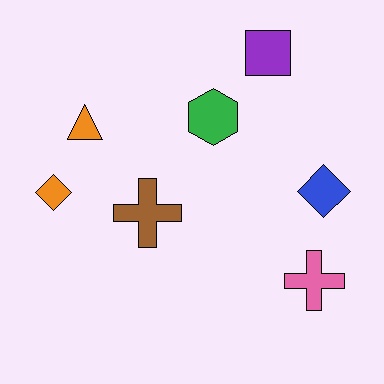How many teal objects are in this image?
There are no teal objects.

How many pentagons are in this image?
There are no pentagons.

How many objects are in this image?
There are 7 objects.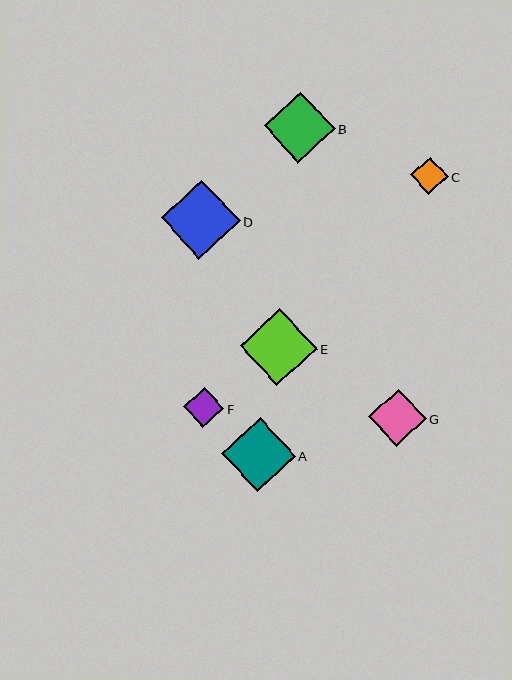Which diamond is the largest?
Diamond D is the largest with a size of approximately 79 pixels.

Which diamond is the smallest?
Diamond C is the smallest with a size of approximately 38 pixels.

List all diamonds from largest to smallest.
From largest to smallest: D, E, A, B, G, F, C.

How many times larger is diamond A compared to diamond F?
Diamond A is approximately 1.8 times the size of diamond F.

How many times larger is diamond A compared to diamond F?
Diamond A is approximately 1.8 times the size of diamond F.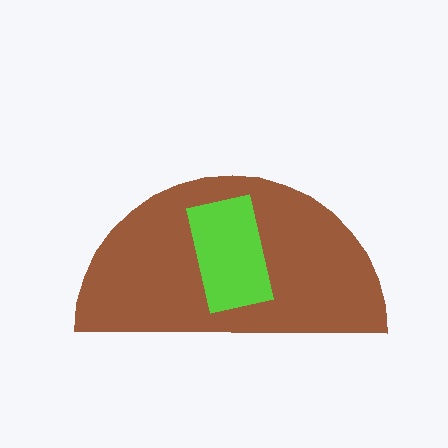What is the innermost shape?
The lime rectangle.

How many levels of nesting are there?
2.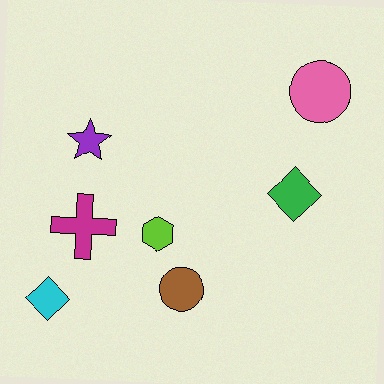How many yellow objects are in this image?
There are no yellow objects.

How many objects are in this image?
There are 7 objects.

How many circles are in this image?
There are 2 circles.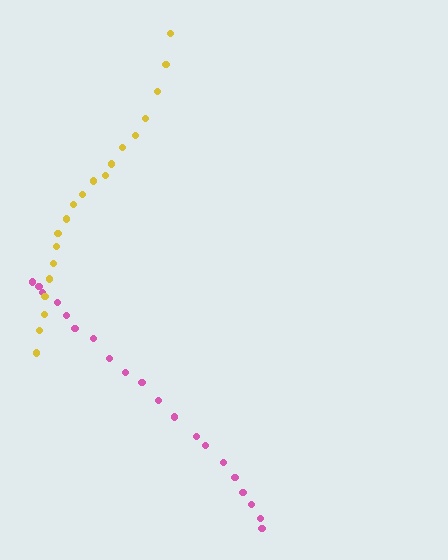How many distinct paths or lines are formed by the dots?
There are 2 distinct paths.